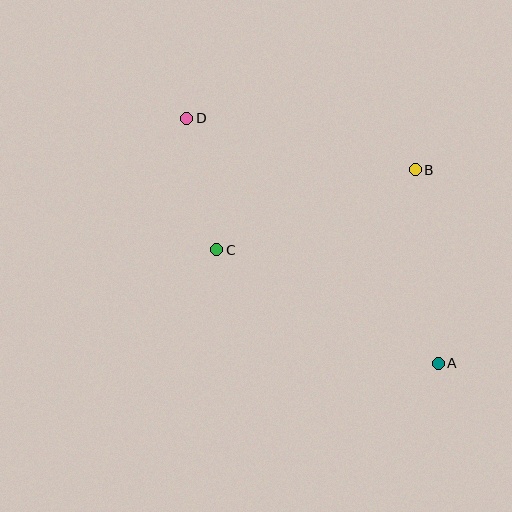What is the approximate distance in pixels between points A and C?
The distance between A and C is approximately 249 pixels.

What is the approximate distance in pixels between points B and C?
The distance between B and C is approximately 214 pixels.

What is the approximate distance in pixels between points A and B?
The distance between A and B is approximately 195 pixels.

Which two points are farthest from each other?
Points A and D are farthest from each other.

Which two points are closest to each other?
Points C and D are closest to each other.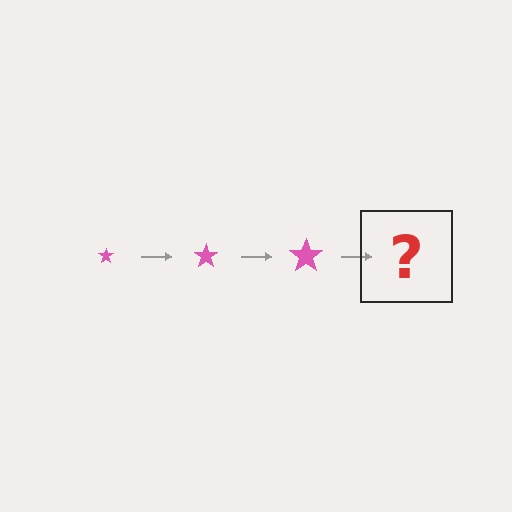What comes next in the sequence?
The next element should be a pink star, larger than the previous one.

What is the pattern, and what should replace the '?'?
The pattern is that the star gets progressively larger each step. The '?' should be a pink star, larger than the previous one.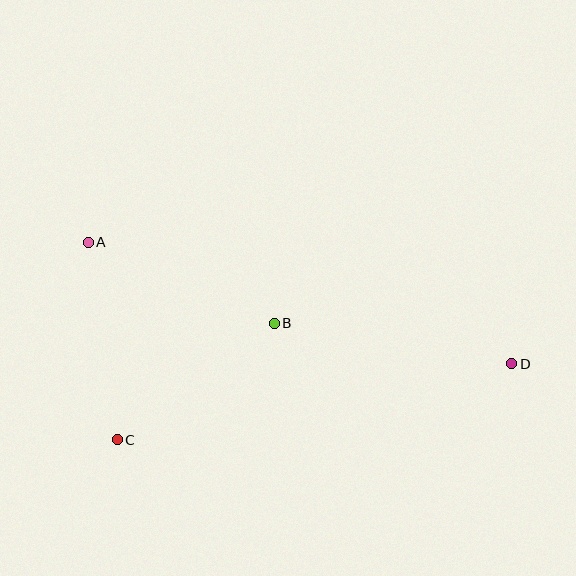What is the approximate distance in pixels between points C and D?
The distance between C and D is approximately 402 pixels.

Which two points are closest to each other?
Points B and C are closest to each other.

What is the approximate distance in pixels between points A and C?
The distance between A and C is approximately 200 pixels.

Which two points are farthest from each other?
Points A and D are farthest from each other.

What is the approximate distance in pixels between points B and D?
The distance between B and D is approximately 241 pixels.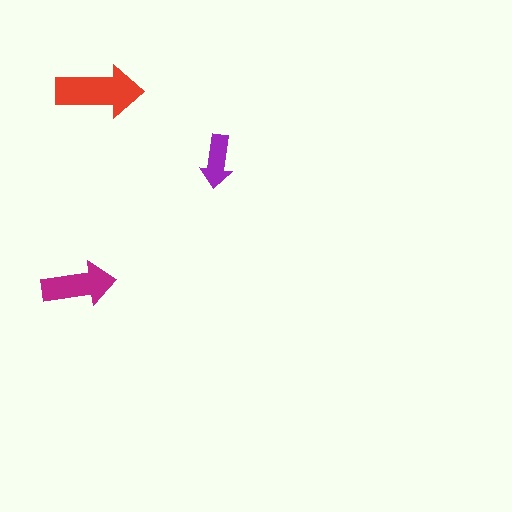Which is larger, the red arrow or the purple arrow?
The red one.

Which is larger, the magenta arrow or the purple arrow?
The magenta one.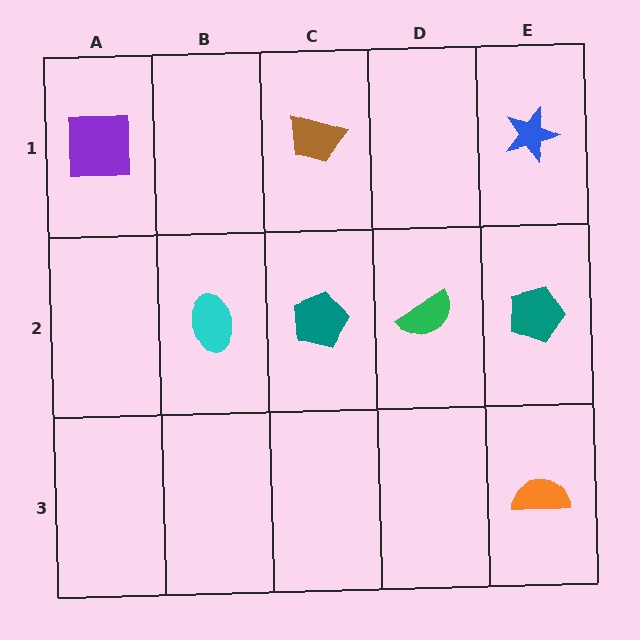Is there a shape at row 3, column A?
No, that cell is empty.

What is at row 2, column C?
A teal pentagon.